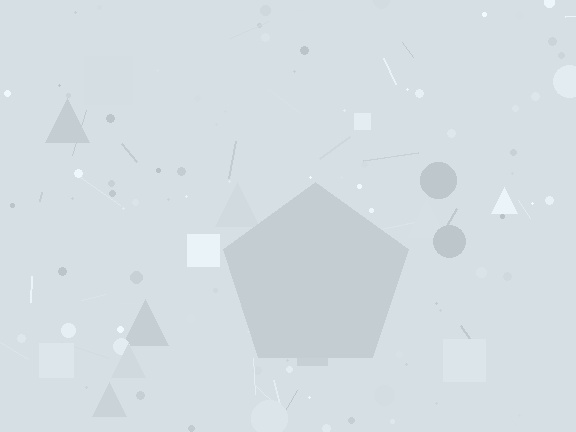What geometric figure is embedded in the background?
A pentagon is embedded in the background.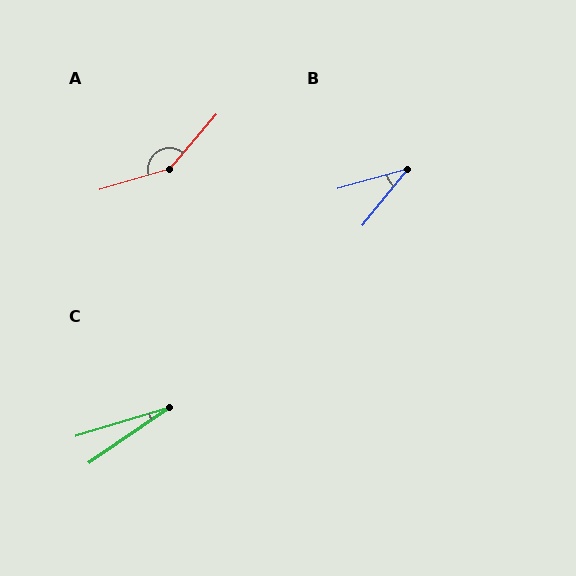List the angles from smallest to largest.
C (18°), B (35°), A (147°).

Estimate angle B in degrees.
Approximately 35 degrees.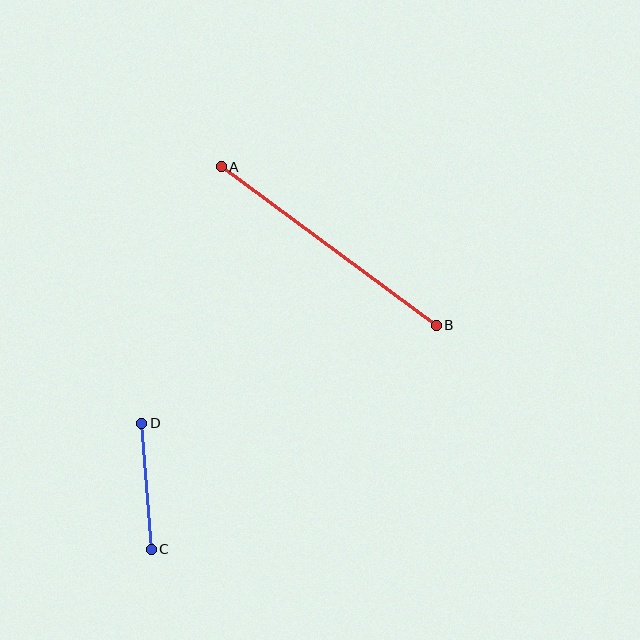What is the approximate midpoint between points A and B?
The midpoint is at approximately (329, 246) pixels.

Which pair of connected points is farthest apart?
Points A and B are farthest apart.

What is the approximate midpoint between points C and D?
The midpoint is at approximately (146, 486) pixels.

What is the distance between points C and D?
The distance is approximately 126 pixels.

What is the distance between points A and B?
The distance is approximately 267 pixels.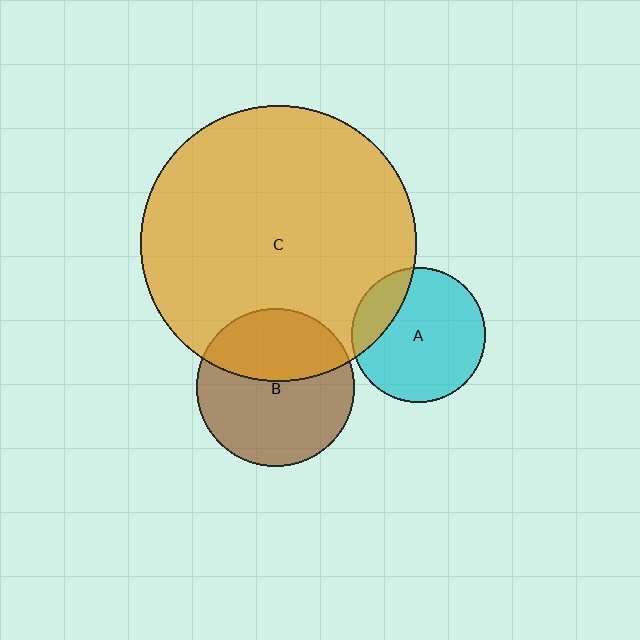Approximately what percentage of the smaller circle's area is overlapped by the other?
Approximately 40%.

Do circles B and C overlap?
Yes.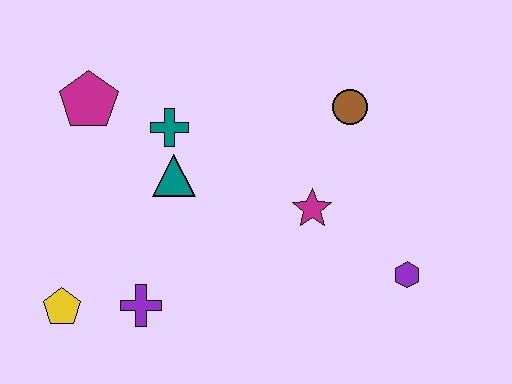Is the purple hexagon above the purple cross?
Yes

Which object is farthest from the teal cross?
The purple hexagon is farthest from the teal cross.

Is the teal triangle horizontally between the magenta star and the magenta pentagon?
Yes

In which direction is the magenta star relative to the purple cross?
The magenta star is to the right of the purple cross.